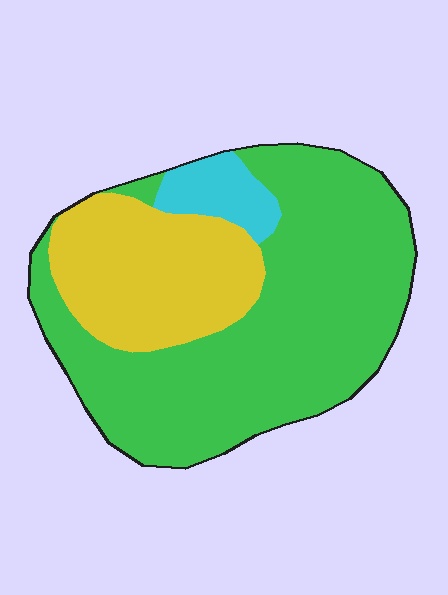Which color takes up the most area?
Green, at roughly 65%.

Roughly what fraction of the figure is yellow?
Yellow takes up about one quarter (1/4) of the figure.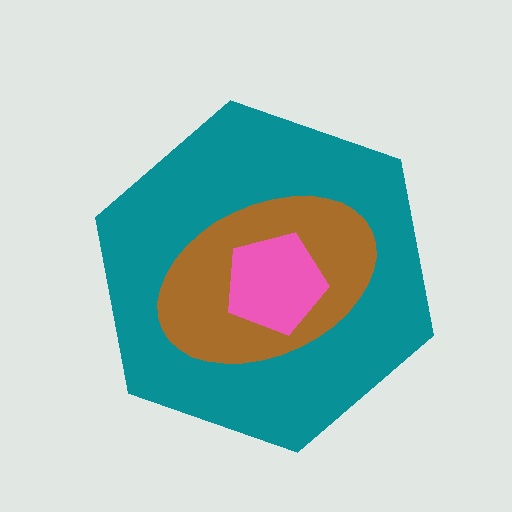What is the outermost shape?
The teal hexagon.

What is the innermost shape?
The pink pentagon.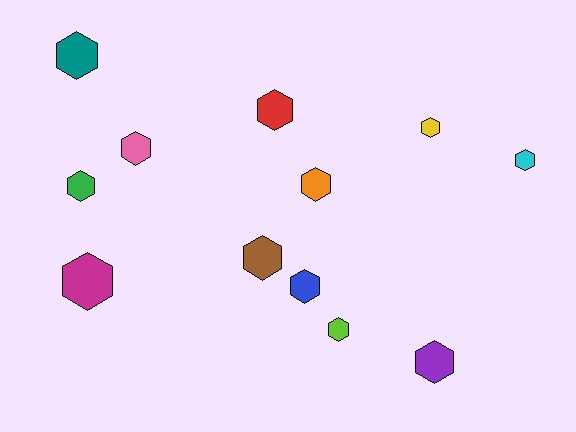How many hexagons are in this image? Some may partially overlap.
There are 12 hexagons.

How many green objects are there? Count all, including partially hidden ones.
There is 1 green object.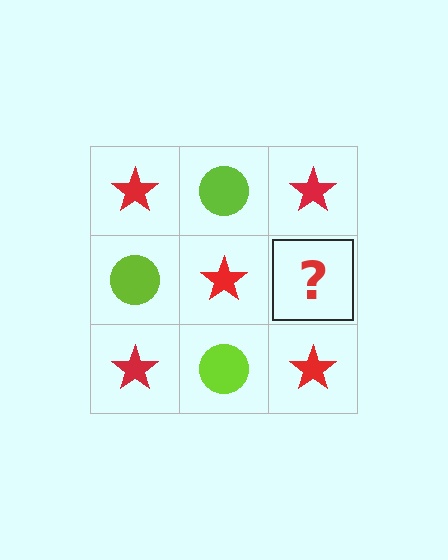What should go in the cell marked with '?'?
The missing cell should contain a lime circle.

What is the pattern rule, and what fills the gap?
The rule is that it alternates red star and lime circle in a checkerboard pattern. The gap should be filled with a lime circle.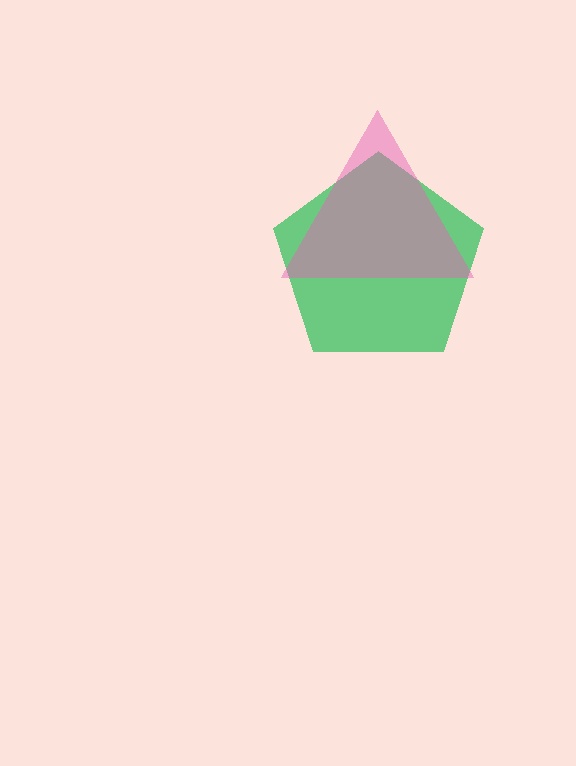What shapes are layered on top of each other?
The layered shapes are: a green pentagon, a pink triangle.